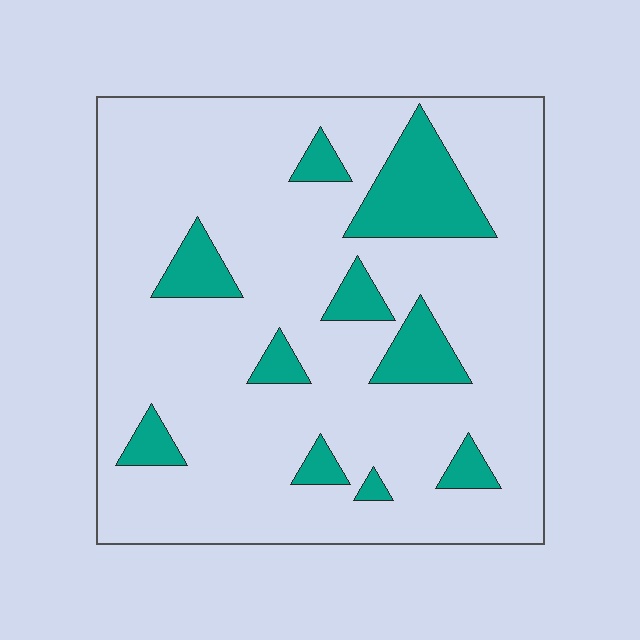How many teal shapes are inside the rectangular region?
10.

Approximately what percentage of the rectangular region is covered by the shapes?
Approximately 15%.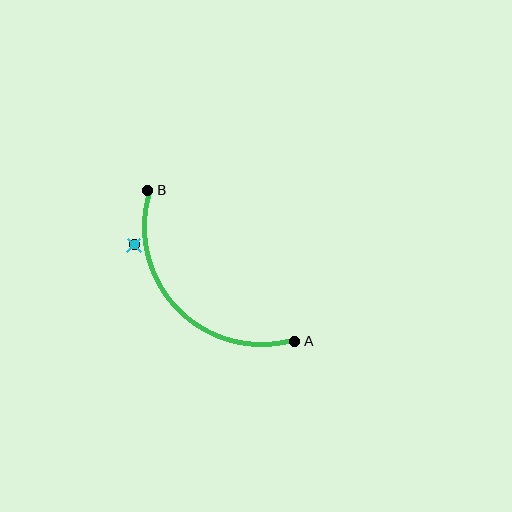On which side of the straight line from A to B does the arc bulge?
The arc bulges below and to the left of the straight line connecting A and B.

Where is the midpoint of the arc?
The arc midpoint is the point on the curve farthest from the straight line joining A and B. It sits below and to the left of that line.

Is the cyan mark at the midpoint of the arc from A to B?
No — the cyan mark does not lie on the arc at all. It sits slightly outside the curve.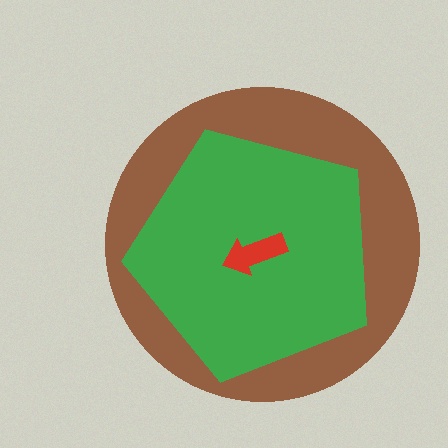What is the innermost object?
The red arrow.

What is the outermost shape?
The brown circle.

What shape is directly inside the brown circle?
The green pentagon.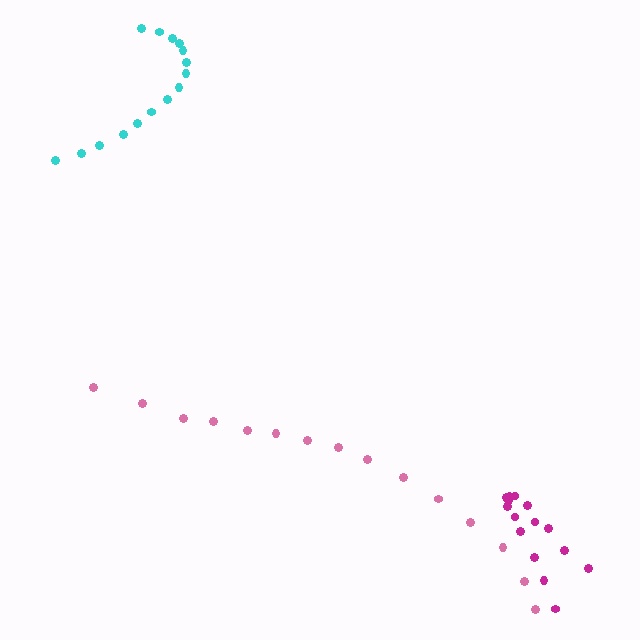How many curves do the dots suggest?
There are 3 distinct paths.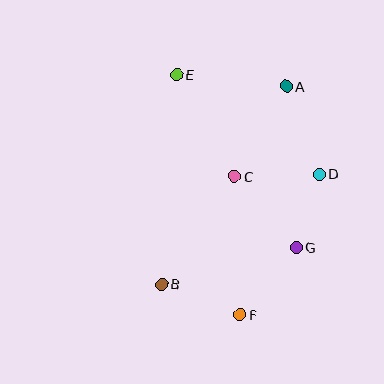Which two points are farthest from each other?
Points E and F are farthest from each other.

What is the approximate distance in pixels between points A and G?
The distance between A and G is approximately 161 pixels.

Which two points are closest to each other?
Points D and G are closest to each other.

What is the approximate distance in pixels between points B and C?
The distance between B and C is approximately 130 pixels.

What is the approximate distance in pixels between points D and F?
The distance between D and F is approximately 161 pixels.